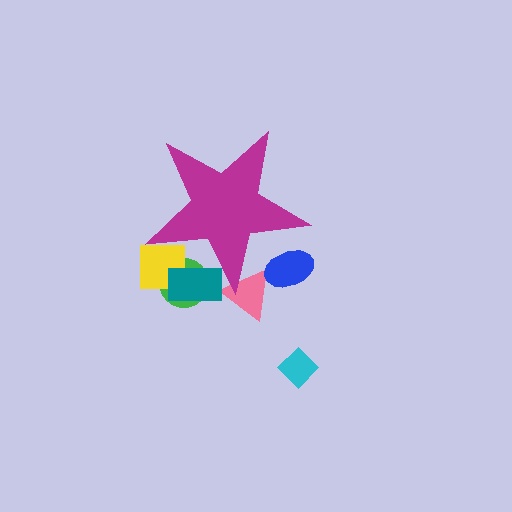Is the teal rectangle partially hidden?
Yes, the teal rectangle is partially hidden behind the magenta star.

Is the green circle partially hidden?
Yes, the green circle is partially hidden behind the magenta star.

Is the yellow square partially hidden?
Yes, the yellow square is partially hidden behind the magenta star.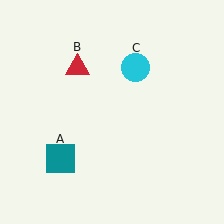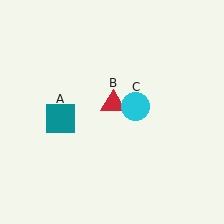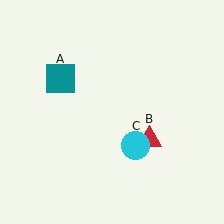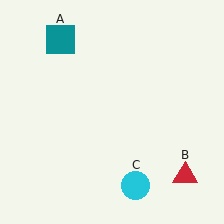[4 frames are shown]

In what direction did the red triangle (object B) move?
The red triangle (object B) moved down and to the right.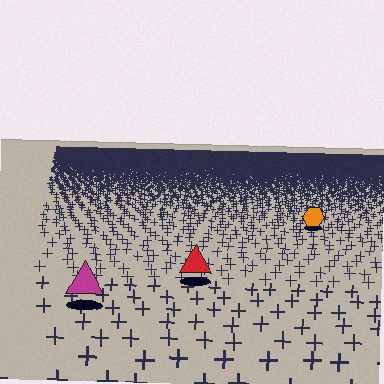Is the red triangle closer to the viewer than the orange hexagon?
Yes. The red triangle is closer — you can tell from the texture gradient: the ground texture is coarser near it.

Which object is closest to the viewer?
The magenta triangle is closest. The texture marks near it are larger and more spread out.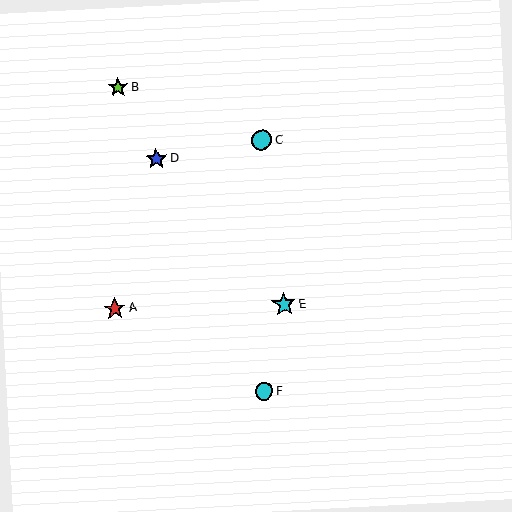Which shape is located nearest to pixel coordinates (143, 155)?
The blue star (labeled D) at (156, 159) is nearest to that location.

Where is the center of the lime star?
The center of the lime star is at (118, 88).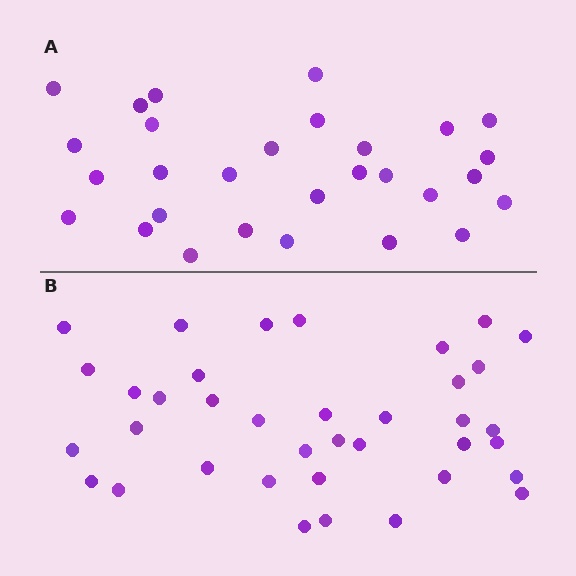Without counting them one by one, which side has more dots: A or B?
Region B (the bottom region) has more dots.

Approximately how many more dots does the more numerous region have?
Region B has roughly 8 or so more dots than region A.